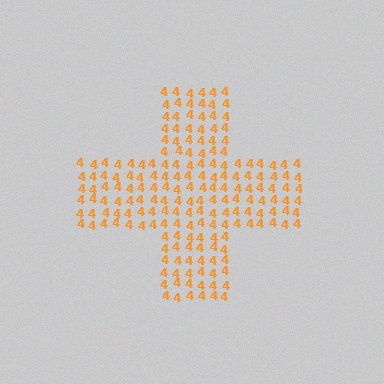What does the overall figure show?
The overall figure shows a cross.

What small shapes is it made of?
It is made of small digit 4's.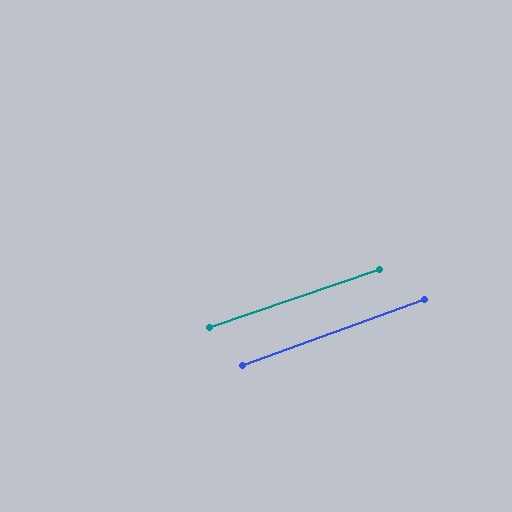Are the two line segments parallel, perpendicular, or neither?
Parallel — their directions differ by only 1.1°.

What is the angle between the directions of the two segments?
Approximately 1 degree.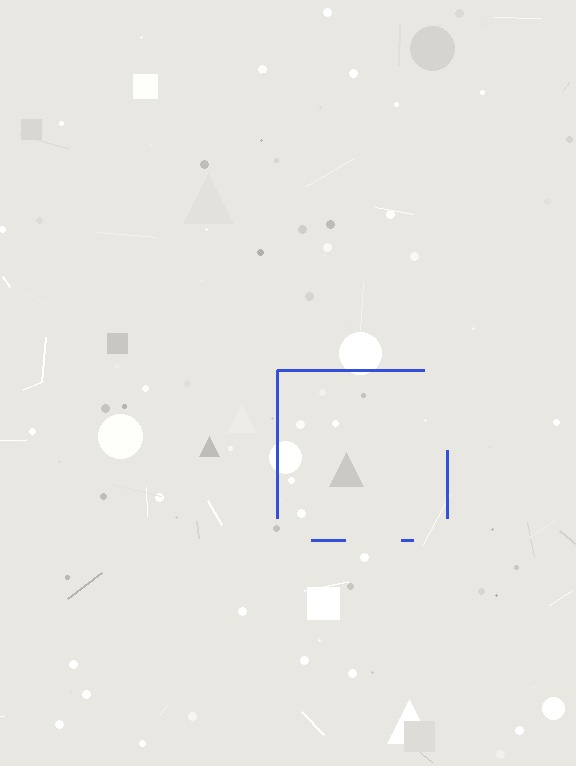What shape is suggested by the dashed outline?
The dashed outline suggests a square.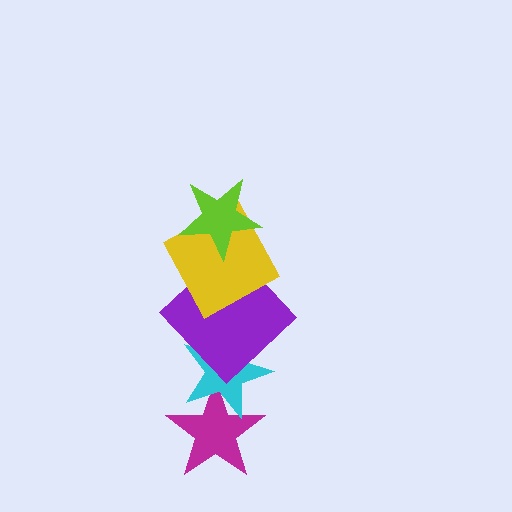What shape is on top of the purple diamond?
The yellow square is on top of the purple diamond.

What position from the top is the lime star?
The lime star is 1st from the top.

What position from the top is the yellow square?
The yellow square is 2nd from the top.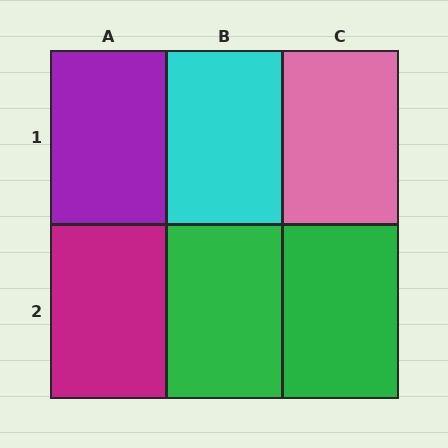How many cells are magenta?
1 cell is magenta.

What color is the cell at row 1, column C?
Pink.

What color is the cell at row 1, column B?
Cyan.